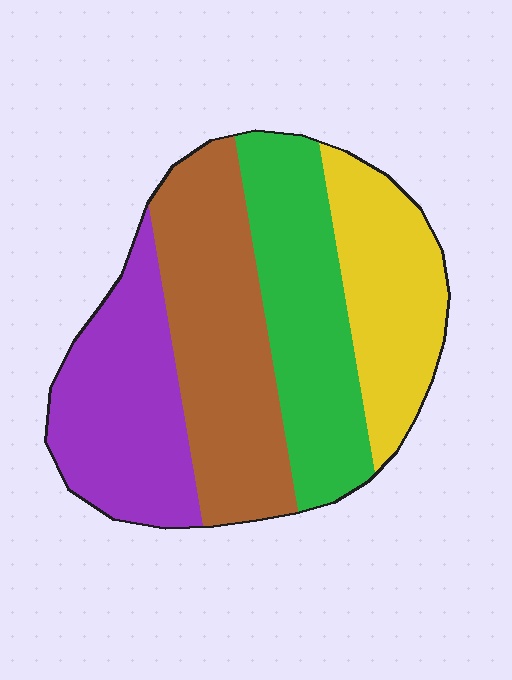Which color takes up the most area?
Brown, at roughly 30%.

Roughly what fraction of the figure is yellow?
Yellow takes up less than a quarter of the figure.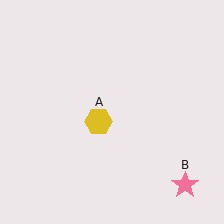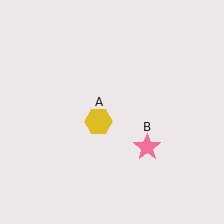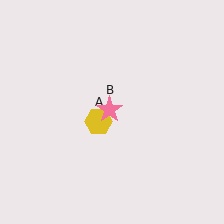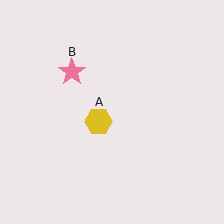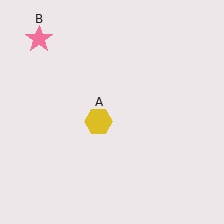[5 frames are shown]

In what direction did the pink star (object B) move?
The pink star (object B) moved up and to the left.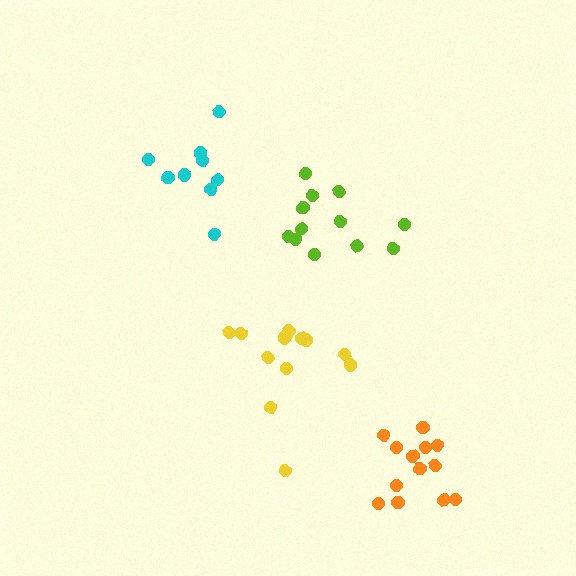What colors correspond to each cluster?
The clusters are colored: cyan, yellow, orange, lime.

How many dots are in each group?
Group 1: 9 dots, Group 2: 13 dots, Group 3: 14 dots, Group 4: 12 dots (48 total).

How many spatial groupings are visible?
There are 4 spatial groupings.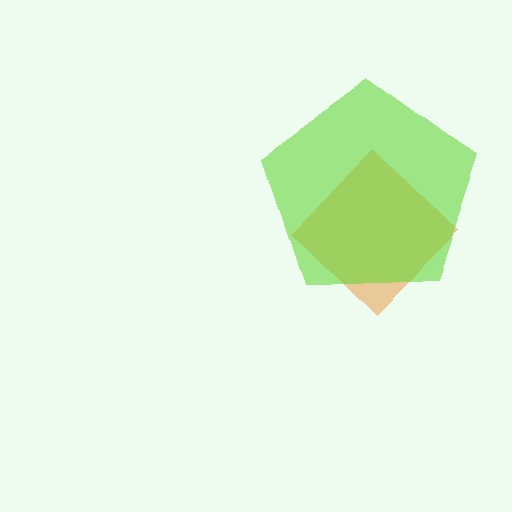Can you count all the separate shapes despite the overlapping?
Yes, there are 2 separate shapes.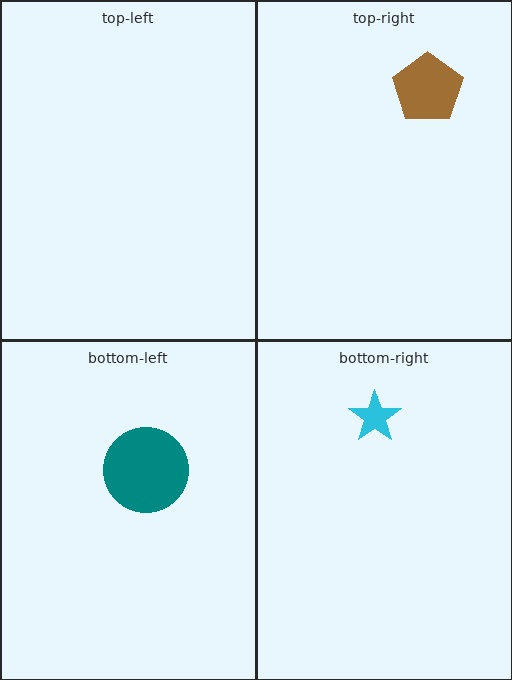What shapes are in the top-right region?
The brown pentagon.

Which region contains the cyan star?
The bottom-right region.